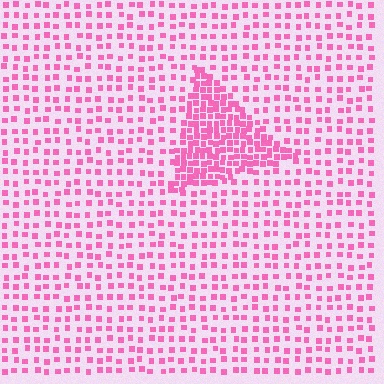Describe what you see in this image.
The image contains small pink elements arranged at two different densities. A triangle-shaped region is visible where the elements are more densely packed than the surrounding area.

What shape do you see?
I see a triangle.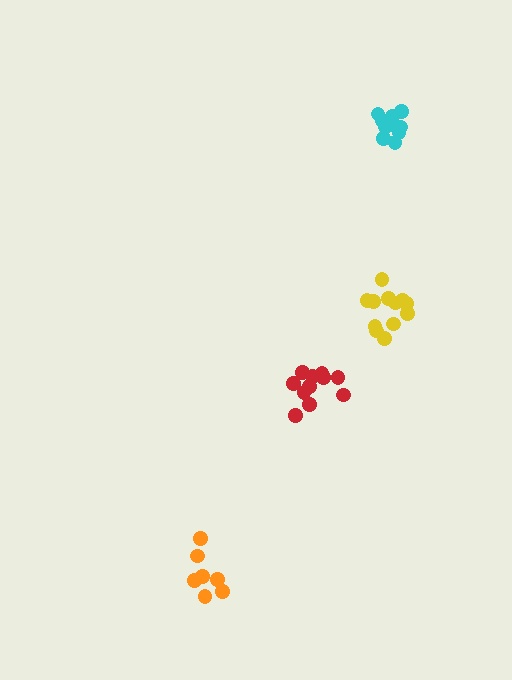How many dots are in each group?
Group 1: 11 dots, Group 2: 12 dots, Group 3: 10 dots, Group 4: 7 dots (40 total).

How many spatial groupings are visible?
There are 4 spatial groupings.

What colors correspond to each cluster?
The clusters are colored: red, yellow, cyan, orange.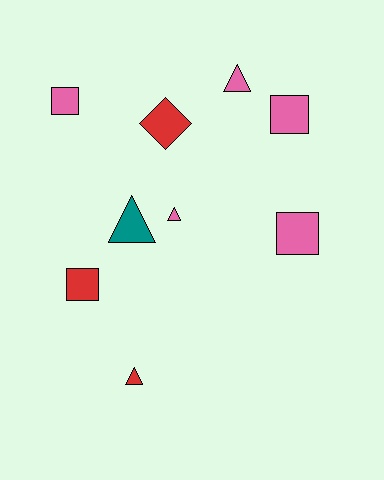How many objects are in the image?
There are 9 objects.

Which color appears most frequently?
Pink, with 5 objects.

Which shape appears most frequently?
Square, with 4 objects.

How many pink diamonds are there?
There are no pink diamonds.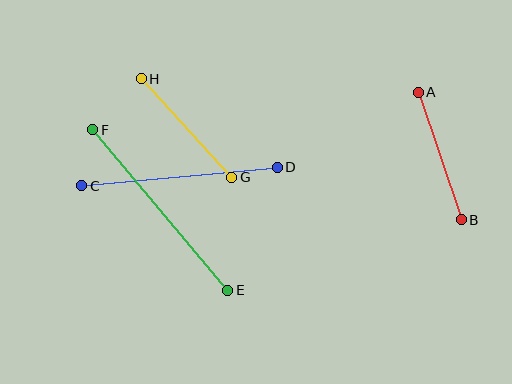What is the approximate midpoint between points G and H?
The midpoint is at approximately (186, 128) pixels.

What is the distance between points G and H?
The distance is approximately 133 pixels.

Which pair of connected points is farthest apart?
Points E and F are farthest apart.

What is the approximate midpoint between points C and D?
The midpoint is at approximately (179, 177) pixels.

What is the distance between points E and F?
The distance is approximately 210 pixels.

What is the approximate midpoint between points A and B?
The midpoint is at approximately (440, 156) pixels.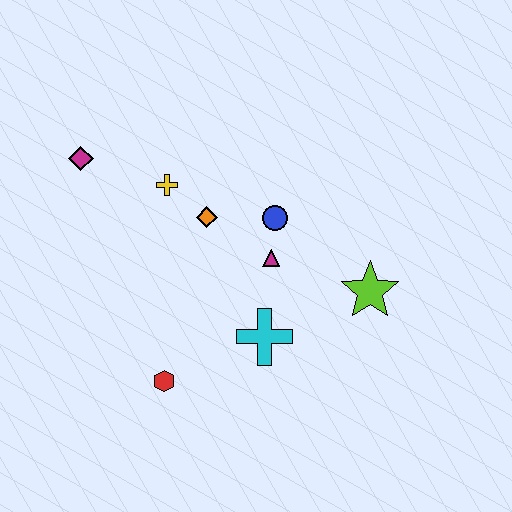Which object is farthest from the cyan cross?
The magenta diamond is farthest from the cyan cross.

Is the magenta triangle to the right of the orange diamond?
Yes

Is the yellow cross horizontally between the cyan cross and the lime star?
No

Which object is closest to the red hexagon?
The cyan cross is closest to the red hexagon.